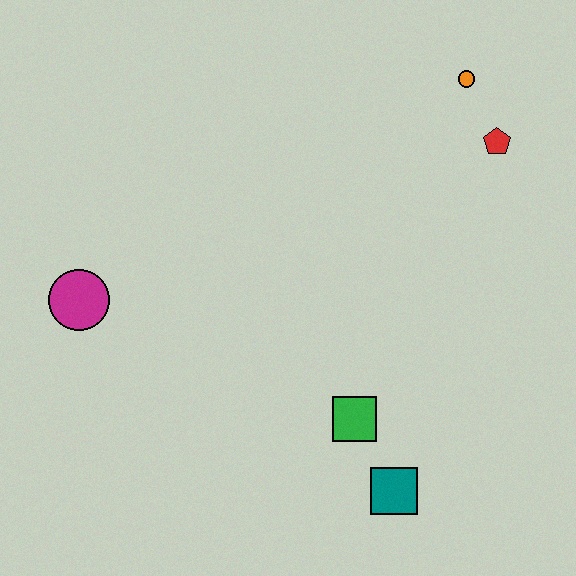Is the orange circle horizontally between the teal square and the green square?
No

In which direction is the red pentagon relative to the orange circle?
The red pentagon is below the orange circle.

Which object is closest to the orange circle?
The red pentagon is closest to the orange circle.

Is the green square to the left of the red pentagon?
Yes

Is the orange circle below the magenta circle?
No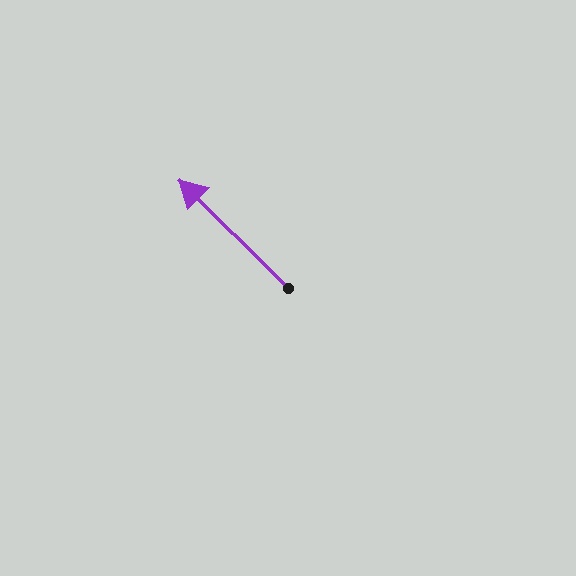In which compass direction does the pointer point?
Northwest.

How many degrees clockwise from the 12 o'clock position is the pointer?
Approximately 315 degrees.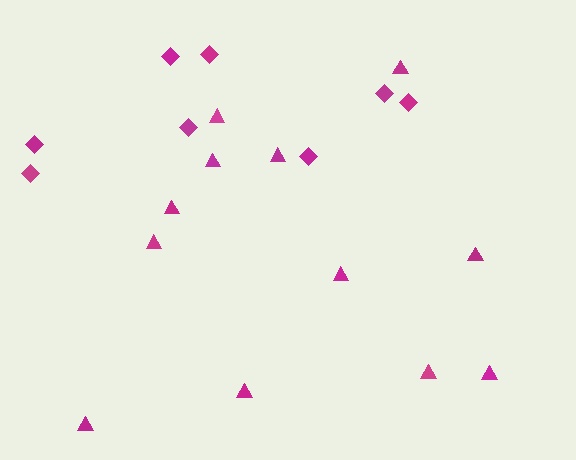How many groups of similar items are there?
There are 2 groups: one group of triangles (12) and one group of diamonds (8).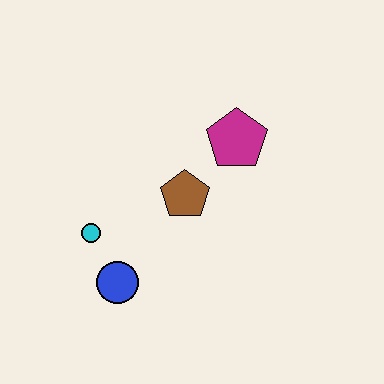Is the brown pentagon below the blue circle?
No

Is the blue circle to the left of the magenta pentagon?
Yes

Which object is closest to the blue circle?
The cyan circle is closest to the blue circle.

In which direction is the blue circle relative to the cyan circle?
The blue circle is below the cyan circle.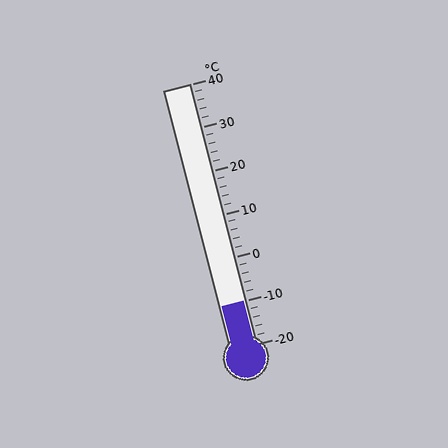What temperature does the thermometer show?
The thermometer shows approximately -10°C.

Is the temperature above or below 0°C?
The temperature is below 0°C.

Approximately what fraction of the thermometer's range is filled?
The thermometer is filled to approximately 15% of its range.